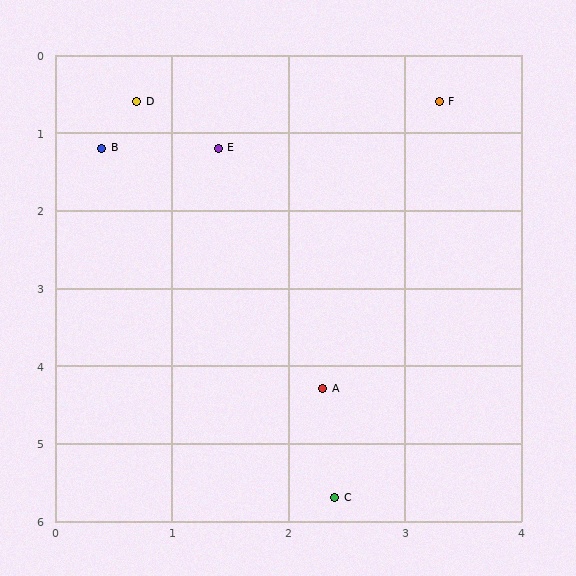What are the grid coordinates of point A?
Point A is at approximately (2.3, 4.3).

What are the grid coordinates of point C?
Point C is at approximately (2.4, 5.7).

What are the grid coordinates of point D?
Point D is at approximately (0.7, 0.6).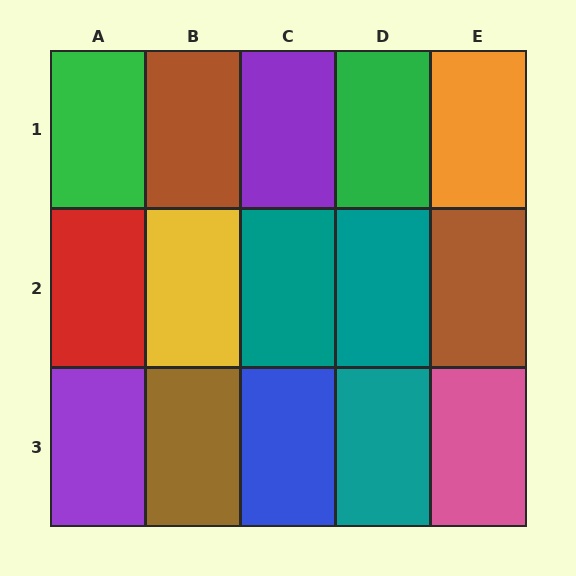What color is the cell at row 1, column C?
Purple.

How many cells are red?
1 cell is red.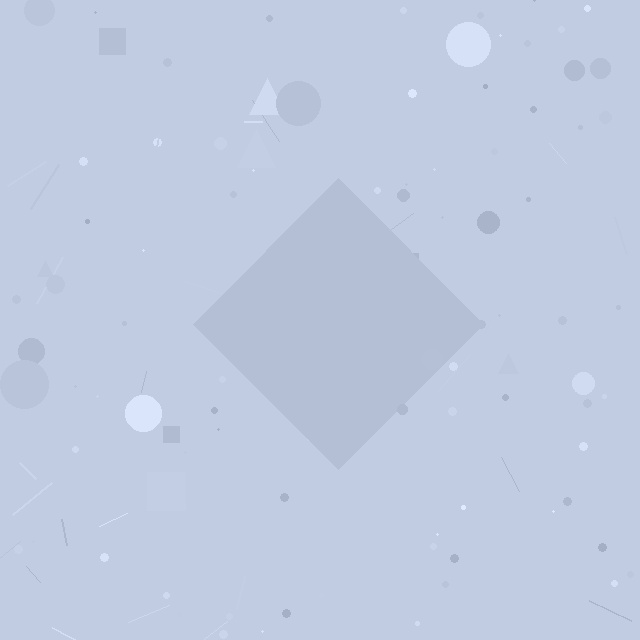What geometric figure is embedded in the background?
A diamond is embedded in the background.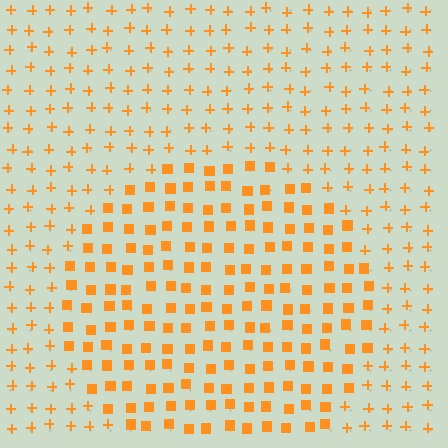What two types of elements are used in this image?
The image uses squares inside the circle region and plus signs outside it.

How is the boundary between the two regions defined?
The boundary is defined by a change in element shape: squares inside vs. plus signs outside. All elements share the same color and spacing.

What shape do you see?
I see a circle.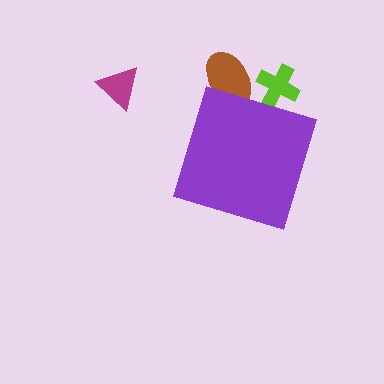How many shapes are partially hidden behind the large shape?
2 shapes are partially hidden.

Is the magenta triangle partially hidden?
No, the magenta triangle is fully visible.